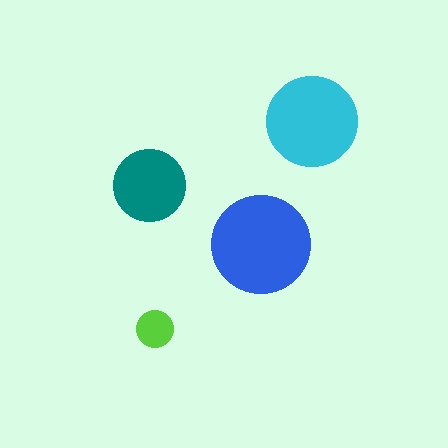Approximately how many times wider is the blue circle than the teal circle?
About 1.5 times wider.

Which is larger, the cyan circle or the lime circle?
The cyan one.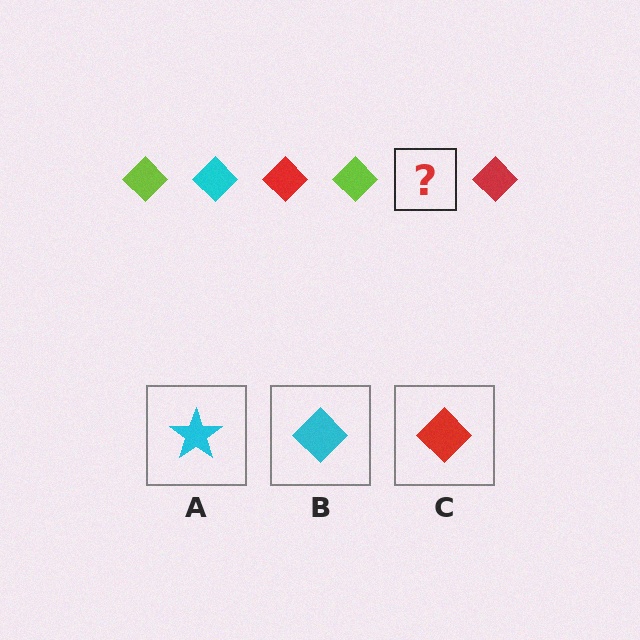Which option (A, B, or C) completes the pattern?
B.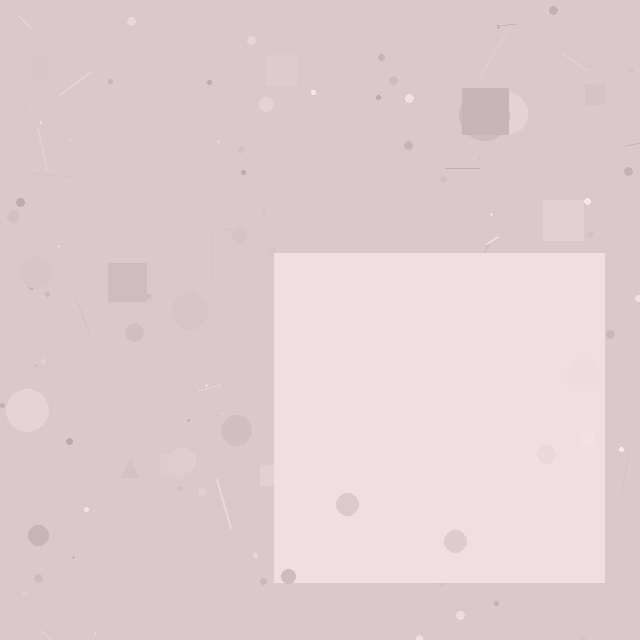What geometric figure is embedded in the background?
A square is embedded in the background.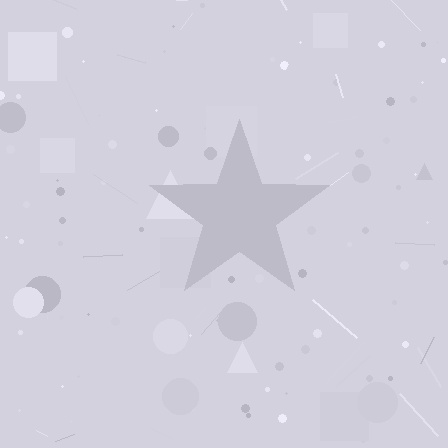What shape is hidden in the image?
A star is hidden in the image.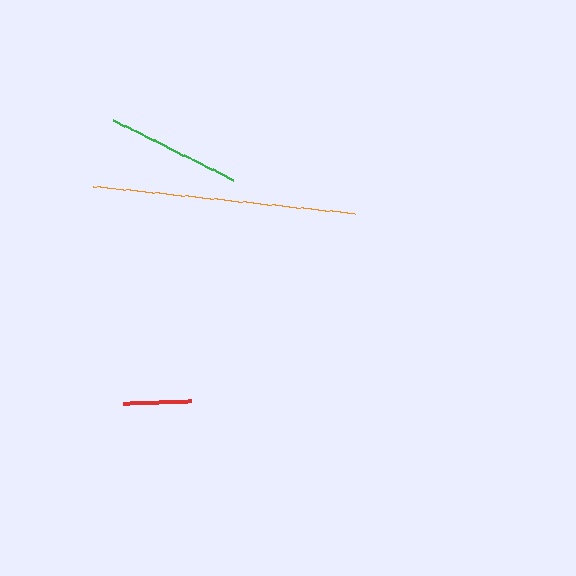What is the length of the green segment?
The green segment is approximately 134 pixels long.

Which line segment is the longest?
The orange line is the longest at approximately 262 pixels.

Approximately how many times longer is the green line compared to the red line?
The green line is approximately 2.0 times the length of the red line.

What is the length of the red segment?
The red segment is approximately 68 pixels long.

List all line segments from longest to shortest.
From longest to shortest: orange, green, red.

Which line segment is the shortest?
The red line is the shortest at approximately 68 pixels.